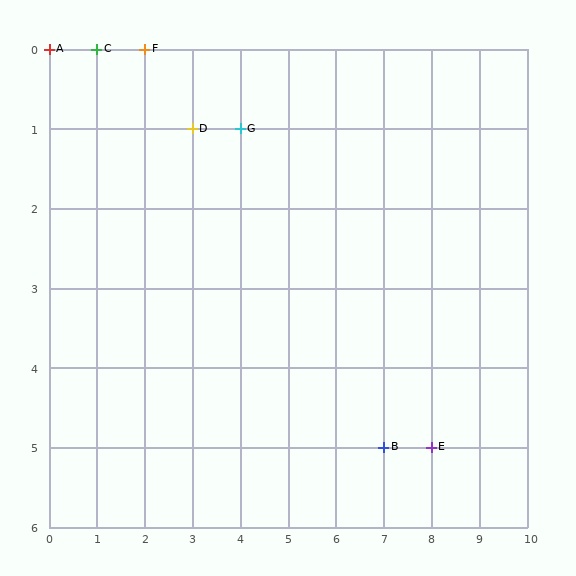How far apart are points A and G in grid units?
Points A and G are 4 columns and 1 row apart (about 4.1 grid units diagonally).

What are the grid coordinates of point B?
Point B is at grid coordinates (7, 5).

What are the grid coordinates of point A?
Point A is at grid coordinates (0, 0).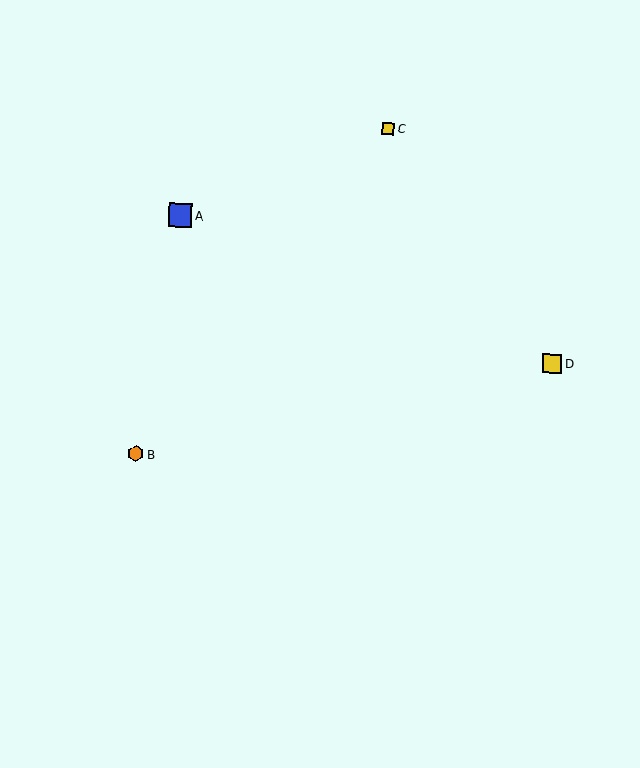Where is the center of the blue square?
The center of the blue square is at (180, 215).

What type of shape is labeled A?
Shape A is a blue square.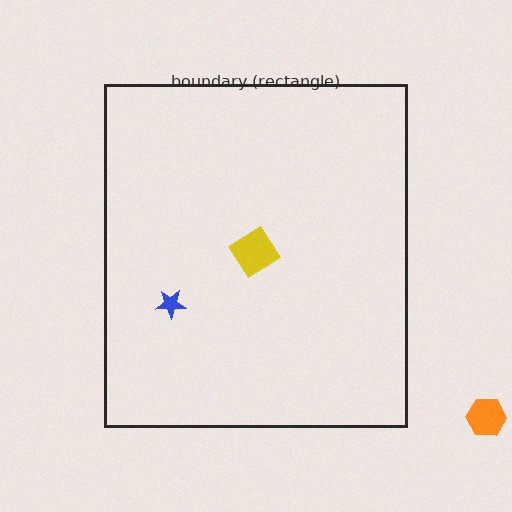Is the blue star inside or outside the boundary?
Inside.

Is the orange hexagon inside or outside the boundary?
Outside.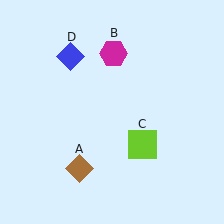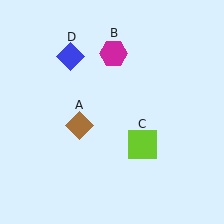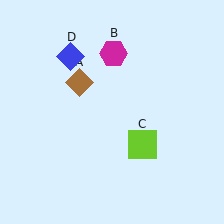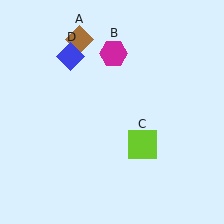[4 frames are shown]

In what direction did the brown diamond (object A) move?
The brown diamond (object A) moved up.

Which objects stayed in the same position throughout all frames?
Magenta hexagon (object B) and lime square (object C) and blue diamond (object D) remained stationary.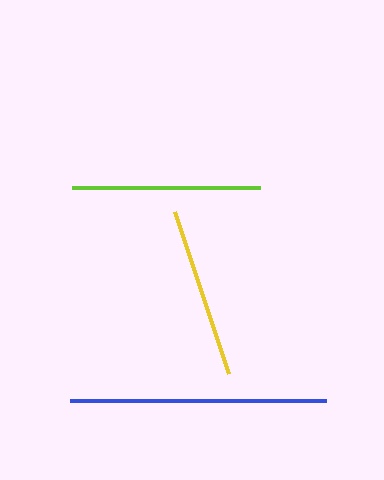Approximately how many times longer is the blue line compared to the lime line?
The blue line is approximately 1.4 times the length of the lime line.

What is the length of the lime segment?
The lime segment is approximately 188 pixels long.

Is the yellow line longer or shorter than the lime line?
The lime line is longer than the yellow line.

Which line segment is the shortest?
The yellow line is the shortest at approximately 171 pixels.